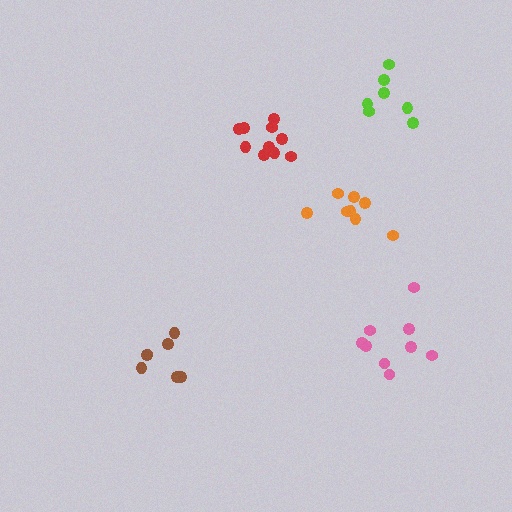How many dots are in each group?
Group 1: 8 dots, Group 2: 9 dots, Group 3: 8 dots, Group 4: 7 dots, Group 5: 10 dots (42 total).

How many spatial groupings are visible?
There are 5 spatial groupings.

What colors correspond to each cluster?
The clusters are colored: orange, pink, brown, lime, red.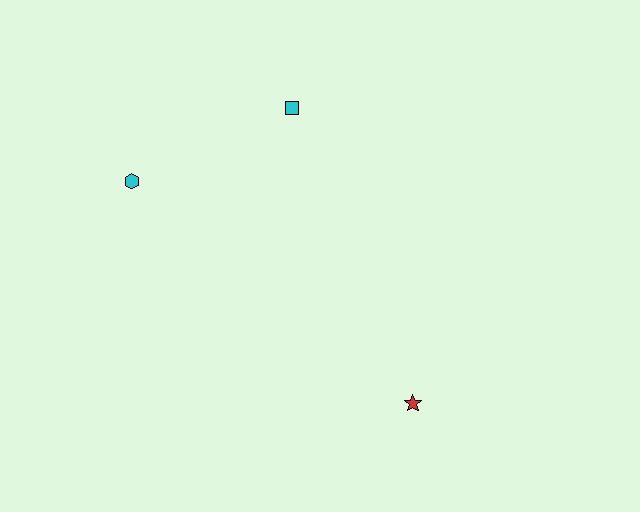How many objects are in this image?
There are 3 objects.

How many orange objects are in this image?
There are no orange objects.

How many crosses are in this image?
There are no crosses.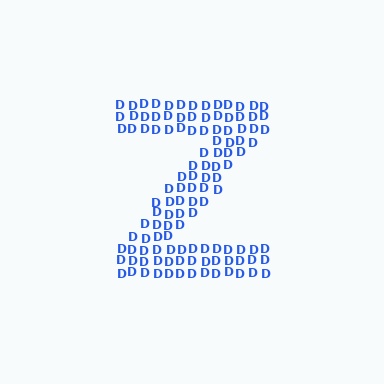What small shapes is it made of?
It is made of small letter D's.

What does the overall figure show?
The overall figure shows the letter Z.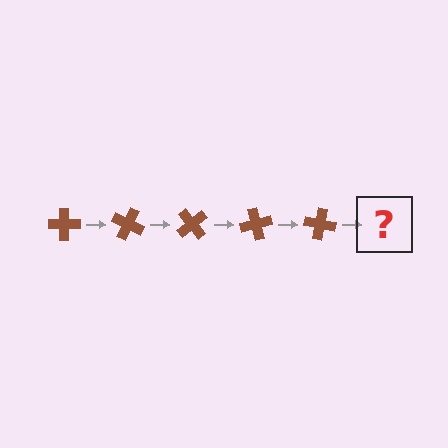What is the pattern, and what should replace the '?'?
The pattern is that the cross rotates 25 degrees each step. The '?' should be a brown cross rotated 125 degrees.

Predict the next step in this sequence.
The next step is a brown cross rotated 125 degrees.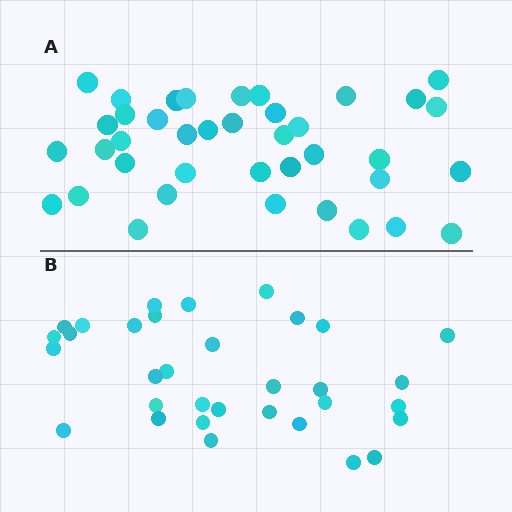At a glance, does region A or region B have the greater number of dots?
Region A (the top region) has more dots.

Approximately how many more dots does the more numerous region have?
Region A has about 6 more dots than region B.